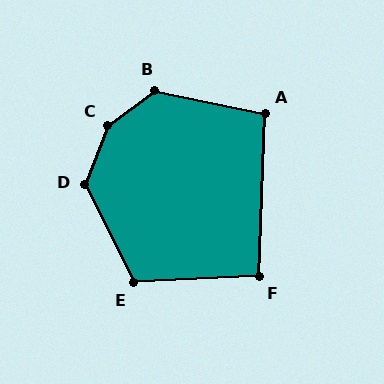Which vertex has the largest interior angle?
C, at approximately 147 degrees.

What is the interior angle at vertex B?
Approximately 132 degrees (obtuse).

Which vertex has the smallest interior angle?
F, at approximately 95 degrees.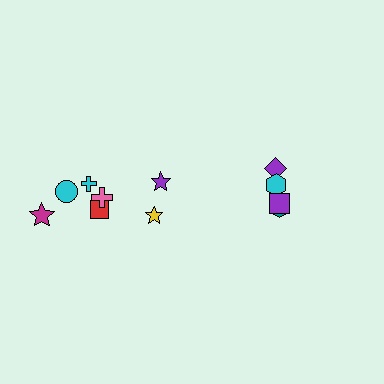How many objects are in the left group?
There are 7 objects.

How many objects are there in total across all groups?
There are 11 objects.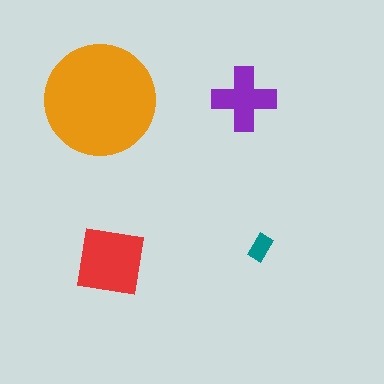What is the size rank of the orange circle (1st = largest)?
1st.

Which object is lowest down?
The red square is bottommost.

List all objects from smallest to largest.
The teal rectangle, the purple cross, the red square, the orange circle.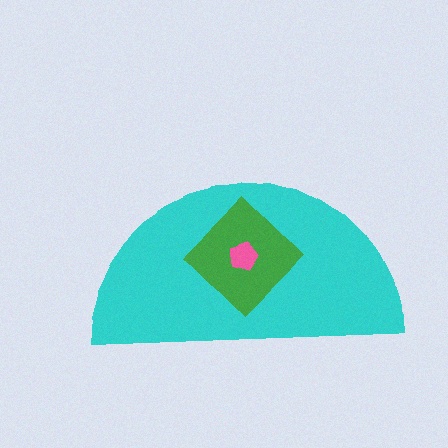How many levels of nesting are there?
3.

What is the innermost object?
The pink pentagon.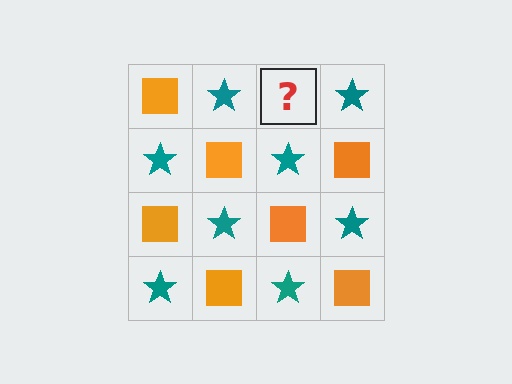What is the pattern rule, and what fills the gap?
The rule is that it alternates orange square and teal star in a checkerboard pattern. The gap should be filled with an orange square.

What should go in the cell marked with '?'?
The missing cell should contain an orange square.